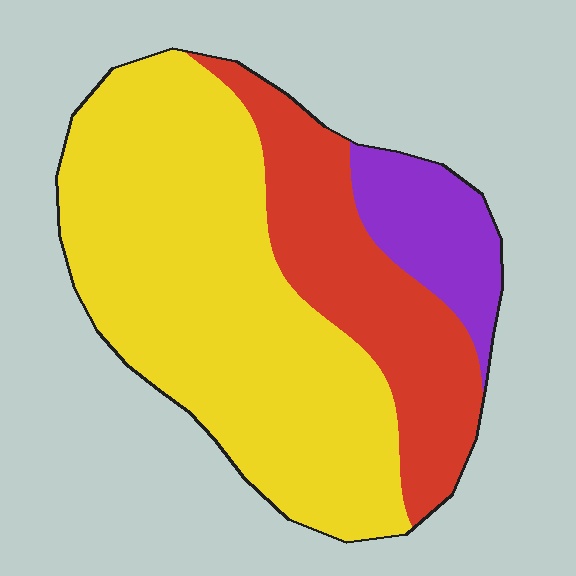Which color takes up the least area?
Purple, at roughly 10%.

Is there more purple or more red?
Red.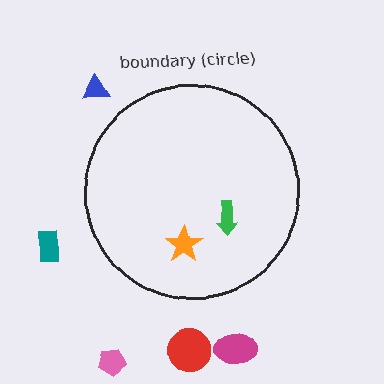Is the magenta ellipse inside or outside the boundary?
Outside.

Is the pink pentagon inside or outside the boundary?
Outside.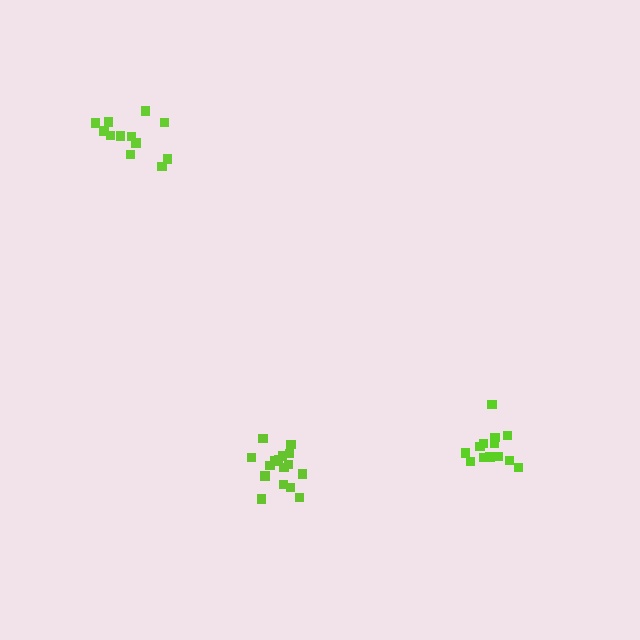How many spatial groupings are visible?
There are 3 spatial groupings.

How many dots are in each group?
Group 1: 16 dots, Group 2: 12 dots, Group 3: 13 dots (41 total).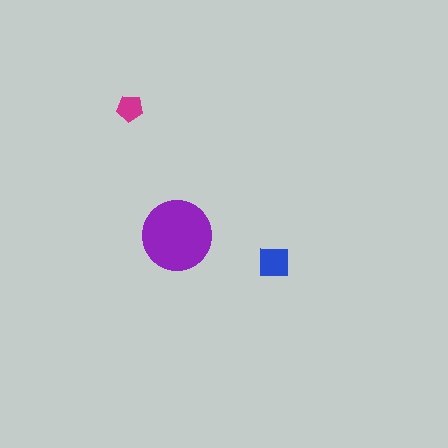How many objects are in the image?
There are 3 objects in the image.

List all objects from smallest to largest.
The magenta pentagon, the blue square, the purple circle.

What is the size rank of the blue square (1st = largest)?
2nd.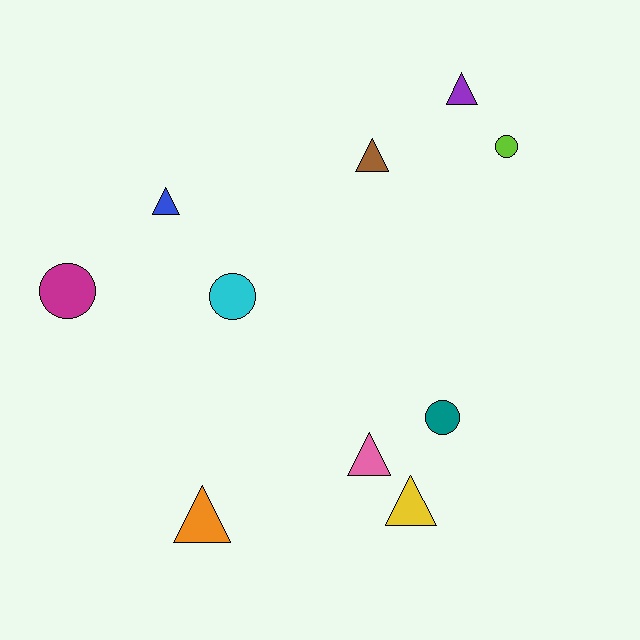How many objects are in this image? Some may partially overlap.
There are 10 objects.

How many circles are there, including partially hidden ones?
There are 4 circles.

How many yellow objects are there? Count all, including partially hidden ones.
There is 1 yellow object.